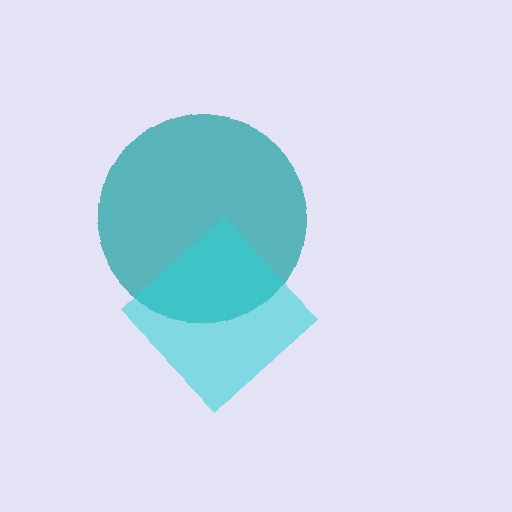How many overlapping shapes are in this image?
There are 2 overlapping shapes in the image.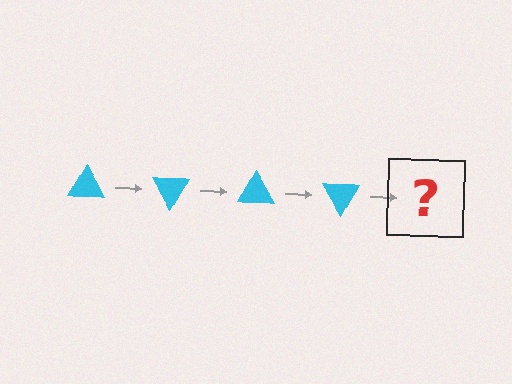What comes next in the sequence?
The next element should be a cyan triangle rotated 240 degrees.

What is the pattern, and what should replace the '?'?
The pattern is that the triangle rotates 60 degrees each step. The '?' should be a cyan triangle rotated 240 degrees.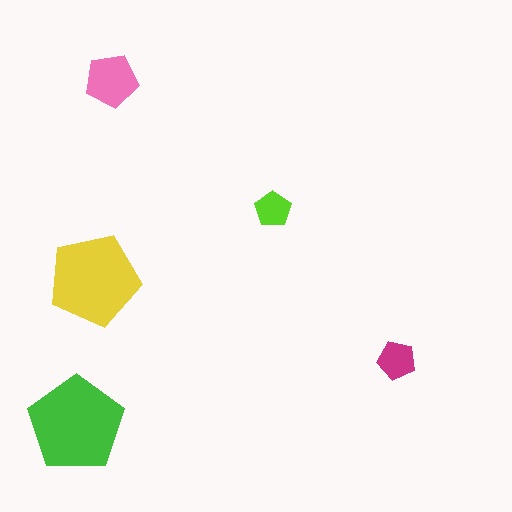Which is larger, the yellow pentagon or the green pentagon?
The green one.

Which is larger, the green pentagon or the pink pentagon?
The green one.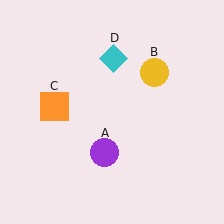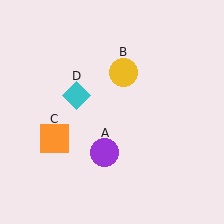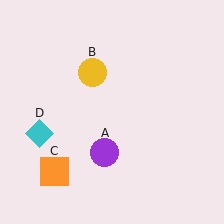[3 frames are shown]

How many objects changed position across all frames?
3 objects changed position: yellow circle (object B), orange square (object C), cyan diamond (object D).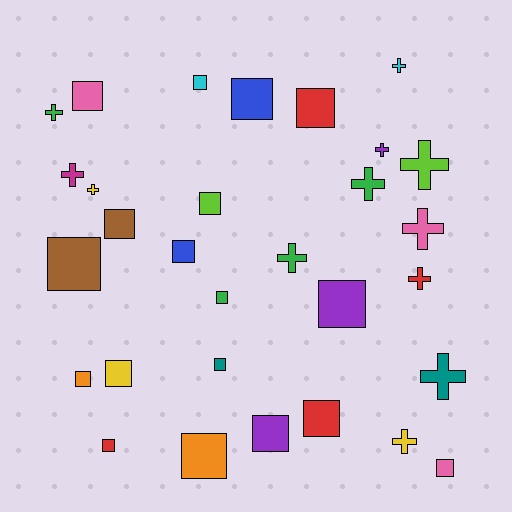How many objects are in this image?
There are 30 objects.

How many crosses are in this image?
There are 12 crosses.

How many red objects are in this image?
There are 4 red objects.